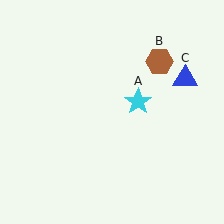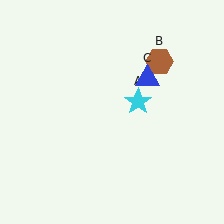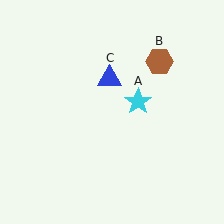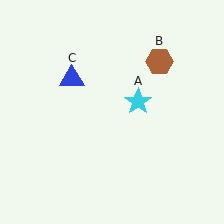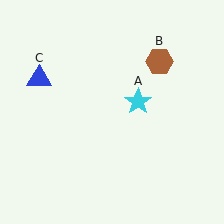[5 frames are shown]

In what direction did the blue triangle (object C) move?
The blue triangle (object C) moved left.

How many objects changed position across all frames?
1 object changed position: blue triangle (object C).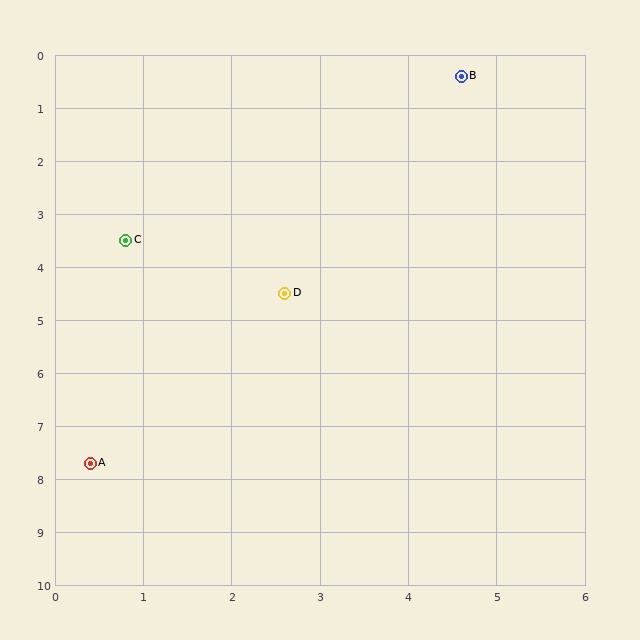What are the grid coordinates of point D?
Point D is at approximately (2.6, 4.5).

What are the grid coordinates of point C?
Point C is at approximately (0.8, 3.5).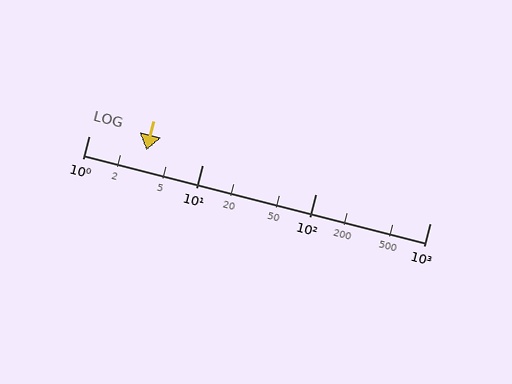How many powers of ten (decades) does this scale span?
The scale spans 3 decades, from 1 to 1000.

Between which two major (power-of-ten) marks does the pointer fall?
The pointer is between 1 and 10.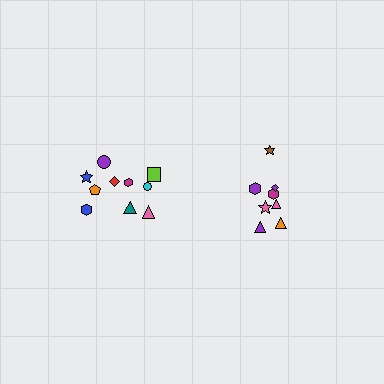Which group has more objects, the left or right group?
The left group.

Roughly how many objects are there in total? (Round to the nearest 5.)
Roughly 20 objects in total.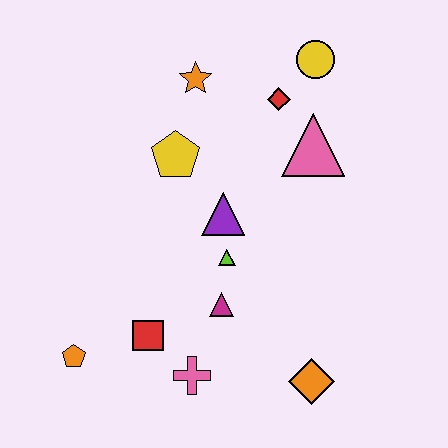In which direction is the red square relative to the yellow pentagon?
The red square is below the yellow pentagon.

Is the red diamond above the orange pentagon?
Yes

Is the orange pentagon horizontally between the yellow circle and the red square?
No